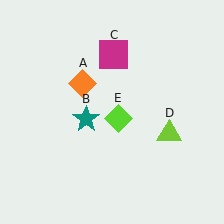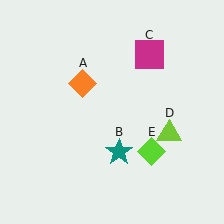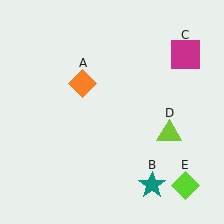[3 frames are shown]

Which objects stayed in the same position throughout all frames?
Orange diamond (object A) and lime triangle (object D) remained stationary.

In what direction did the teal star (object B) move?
The teal star (object B) moved down and to the right.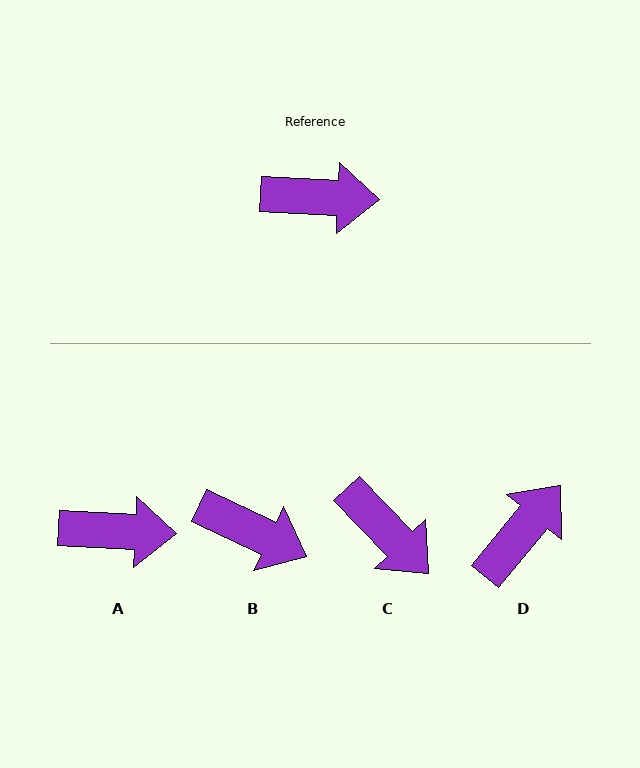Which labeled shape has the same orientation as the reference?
A.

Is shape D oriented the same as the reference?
No, it is off by about 53 degrees.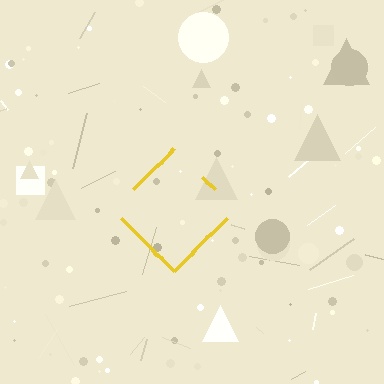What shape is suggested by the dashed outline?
The dashed outline suggests a diamond.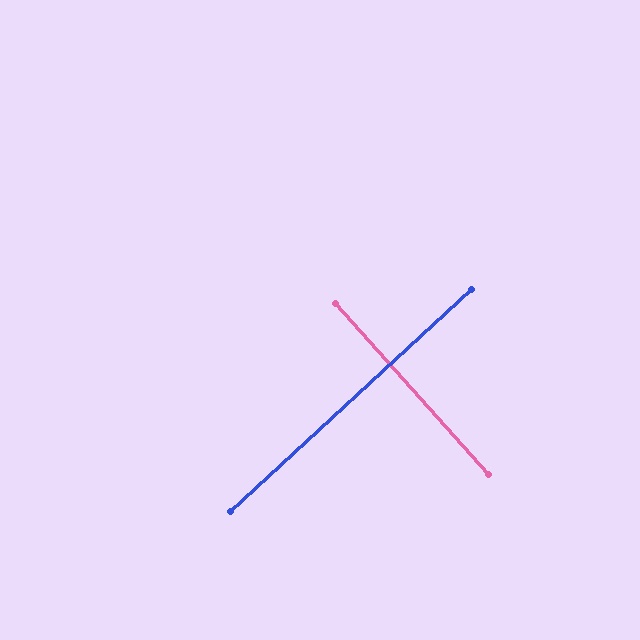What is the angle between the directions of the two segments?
Approximately 89 degrees.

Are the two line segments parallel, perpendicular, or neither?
Perpendicular — they meet at approximately 89°.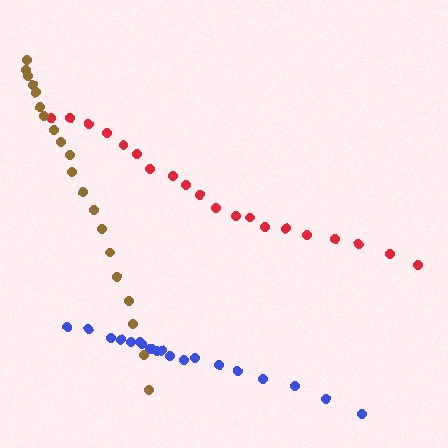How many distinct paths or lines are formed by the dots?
There are 3 distinct paths.